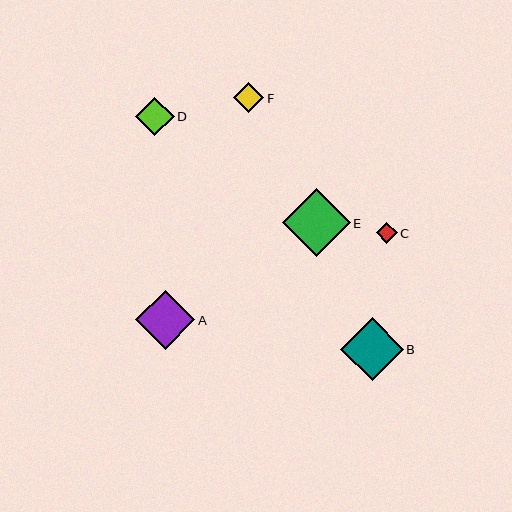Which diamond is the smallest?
Diamond C is the smallest with a size of approximately 21 pixels.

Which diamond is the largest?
Diamond E is the largest with a size of approximately 68 pixels.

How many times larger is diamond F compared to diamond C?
Diamond F is approximately 1.4 times the size of diamond C.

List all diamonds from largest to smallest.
From largest to smallest: E, B, A, D, F, C.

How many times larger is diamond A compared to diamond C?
Diamond A is approximately 2.8 times the size of diamond C.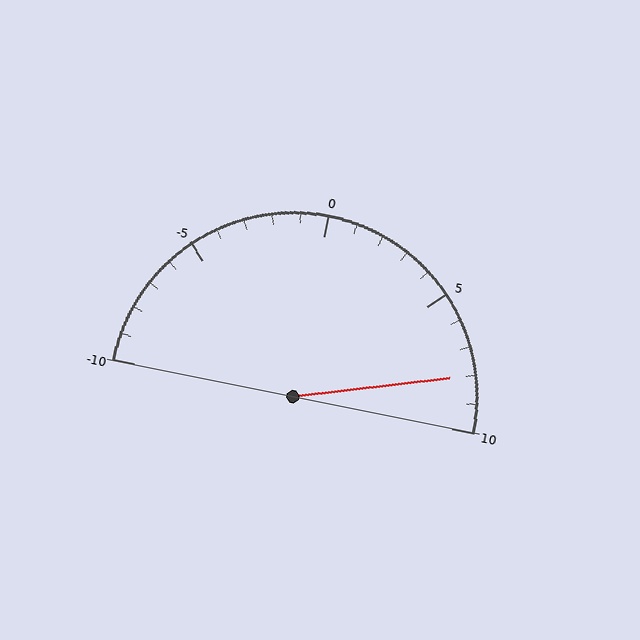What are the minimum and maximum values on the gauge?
The gauge ranges from -10 to 10.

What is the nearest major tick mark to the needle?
The nearest major tick mark is 10.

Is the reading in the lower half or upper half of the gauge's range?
The reading is in the upper half of the range (-10 to 10).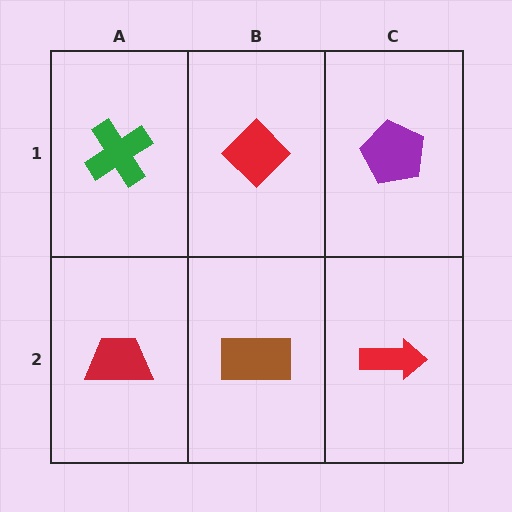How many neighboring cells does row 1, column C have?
2.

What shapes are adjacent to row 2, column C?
A purple pentagon (row 1, column C), a brown rectangle (row 2, column B).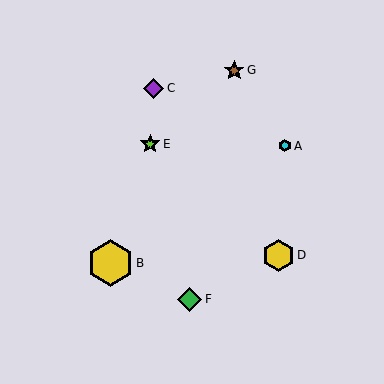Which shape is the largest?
The yellow hexagon (labeled B) is the largest.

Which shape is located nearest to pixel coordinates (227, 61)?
The brown star (labeled G) at (234, 70) is nearest to that location.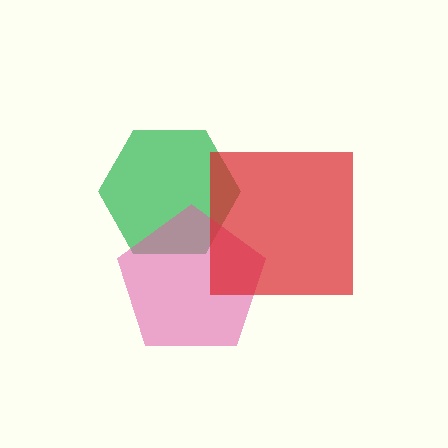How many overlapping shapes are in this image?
There are 3 overlapping shapes in the image.